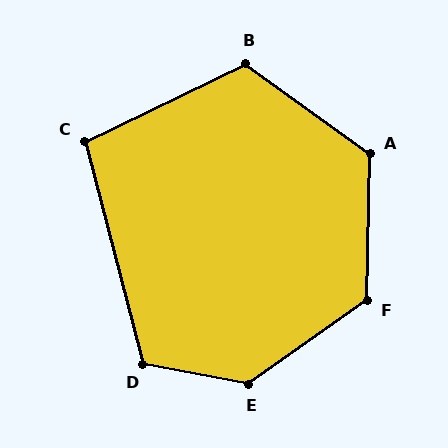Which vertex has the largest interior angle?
E, at approximately 134 degrees.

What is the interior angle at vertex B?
Approximately 118 degrees (obtuse).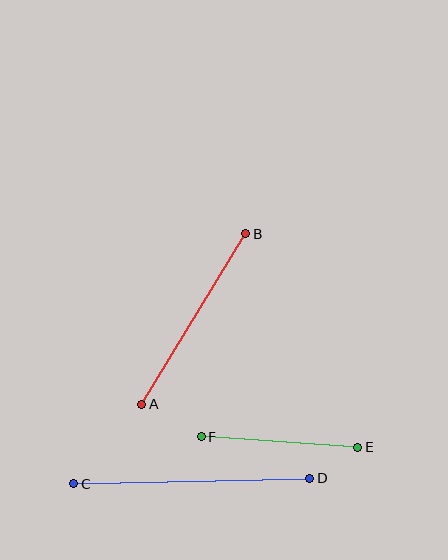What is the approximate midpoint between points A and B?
The midpoint is at approximately (194, 319) pixels.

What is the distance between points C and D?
The distance is approximately 236 pixels.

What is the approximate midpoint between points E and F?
The midpoint is at approximately (280, 442) pixels.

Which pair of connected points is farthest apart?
Points C and D are farthest apart.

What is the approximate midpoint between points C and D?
The midpoint is at approximately (192, 481) pixels.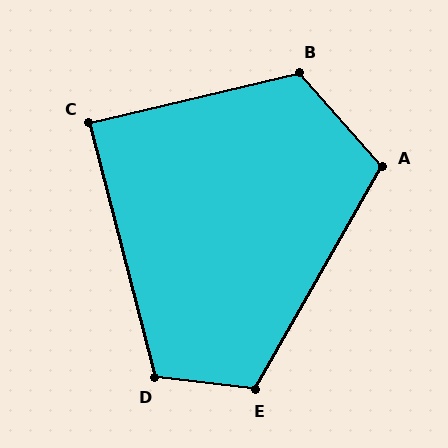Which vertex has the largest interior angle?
B, at approximately 118 degrees.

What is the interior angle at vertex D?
Approximately 111 degrees (obtuse).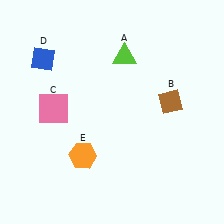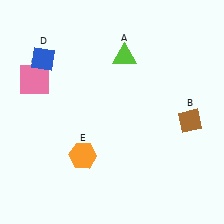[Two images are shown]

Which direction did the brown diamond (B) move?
The brown diamond (B) moved right.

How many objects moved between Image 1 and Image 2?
2 objects moved between the two images.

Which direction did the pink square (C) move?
The pink square (C) moved up.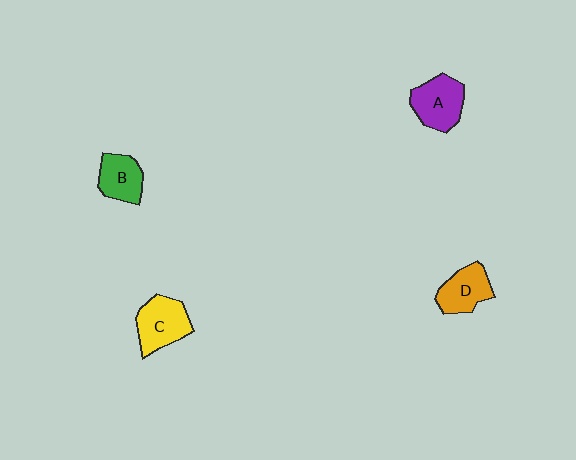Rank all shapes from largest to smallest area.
From largest to smallest: C (yellow), A (purple), D (orange), B (green).